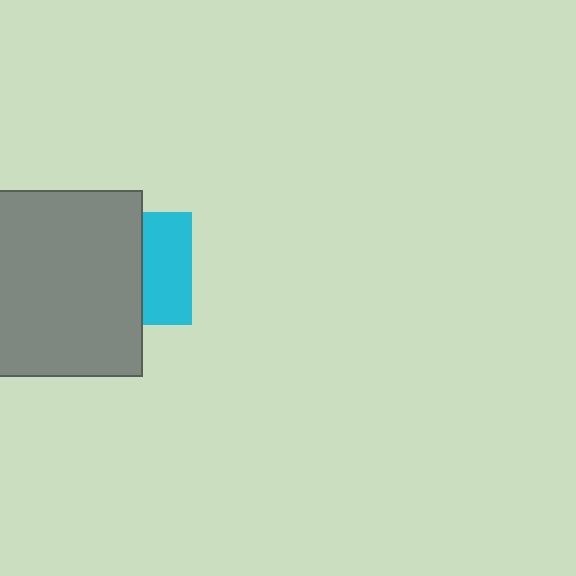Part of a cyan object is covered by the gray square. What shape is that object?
It is a square.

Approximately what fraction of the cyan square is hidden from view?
Roughly 57% of the cyan square is hidden behind the gray square.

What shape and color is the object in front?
The object in front is a gray square.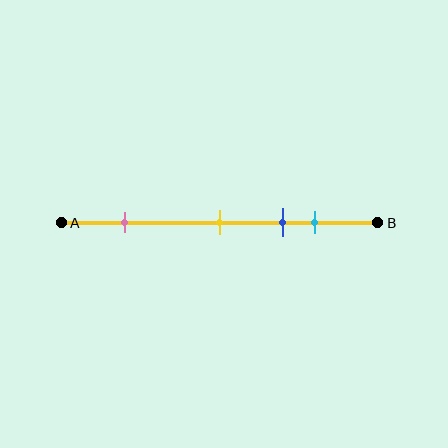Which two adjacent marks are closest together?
The blue and cyan marks are the closest adjacent pair.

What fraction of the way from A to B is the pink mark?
The pink mark is approximately 20% (0.2) of the way from A to B.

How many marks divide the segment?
There are 4 marks dividing the segment.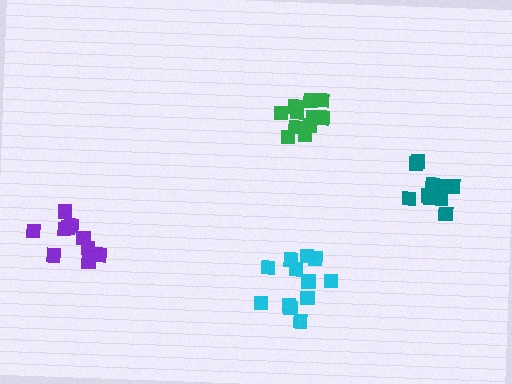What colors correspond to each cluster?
The clusters are colored: green, cyan, teal, purple.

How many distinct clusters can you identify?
There are 4 distinct clusters.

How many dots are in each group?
Group 1: 11 dots, Group 2: 12 dots, Group 3: 10 dots, Group 4: 11 dots (44 total).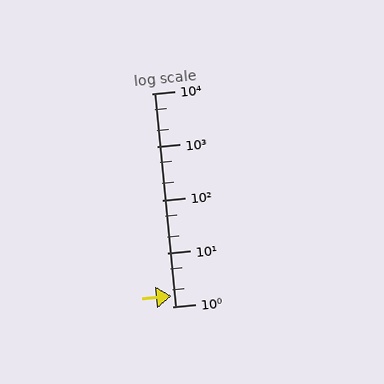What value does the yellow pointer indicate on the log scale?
The pointer indicates approximately 1.6.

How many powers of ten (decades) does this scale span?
The scale spans 4 decades, from 1 to 10000.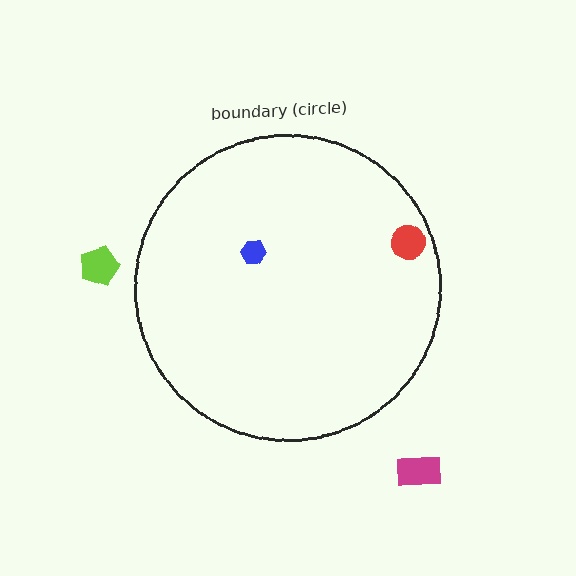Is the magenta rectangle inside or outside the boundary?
Outside.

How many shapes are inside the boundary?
2 inside, 2 outside.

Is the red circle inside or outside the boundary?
Inside.